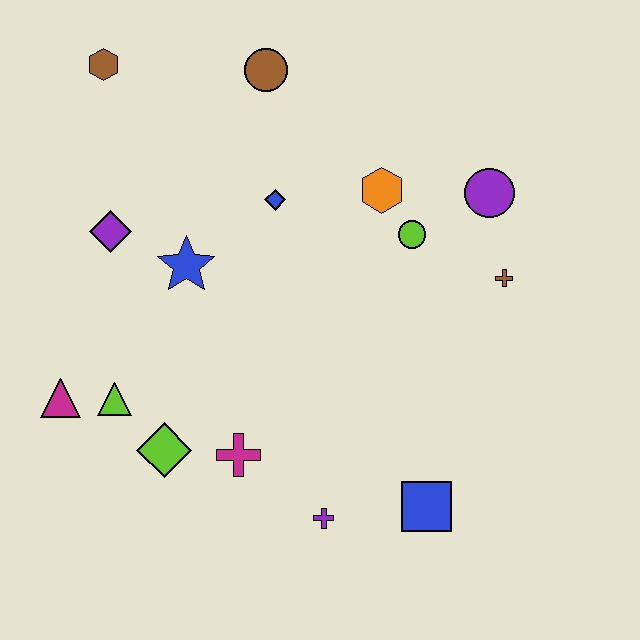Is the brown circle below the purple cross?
No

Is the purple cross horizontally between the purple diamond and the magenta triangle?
No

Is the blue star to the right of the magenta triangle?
Yes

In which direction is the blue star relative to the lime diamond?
The blue star is above the lime diamond.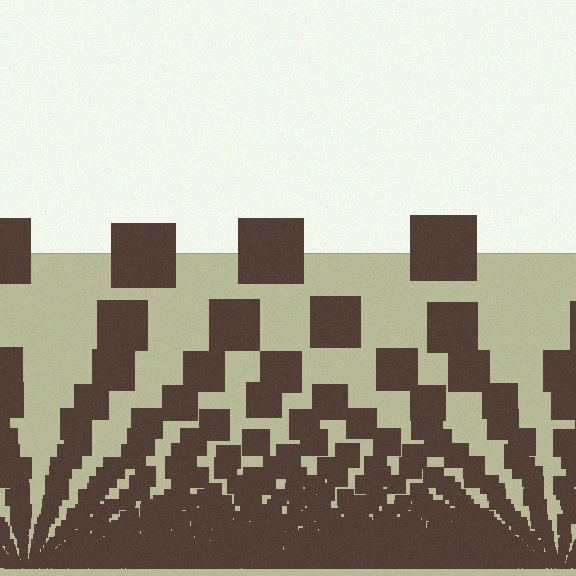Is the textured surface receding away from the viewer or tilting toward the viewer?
The surface appears to tilt toward the viewer. Texture elements get larger and sparser toward the top.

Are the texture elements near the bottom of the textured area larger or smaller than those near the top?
Smaller. The gradient is inverted — elements near the bottom are smaller and denser.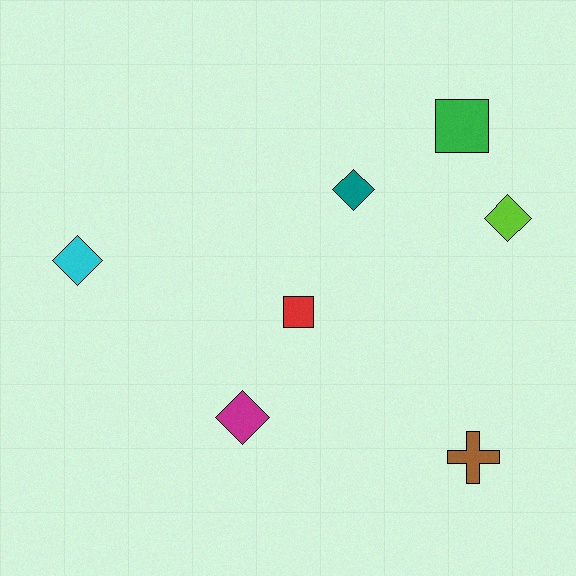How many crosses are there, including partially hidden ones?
There is 1 cross.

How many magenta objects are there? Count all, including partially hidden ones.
There is 1 magenta object.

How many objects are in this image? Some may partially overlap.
There are 7 objects.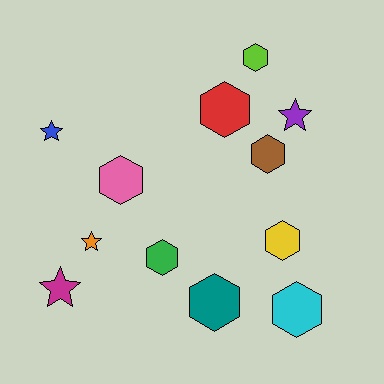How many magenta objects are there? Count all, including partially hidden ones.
There is 1 magenta object.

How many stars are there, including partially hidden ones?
There are 4 stars.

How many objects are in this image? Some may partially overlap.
There are 12 objects.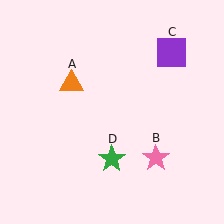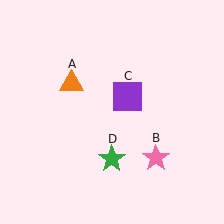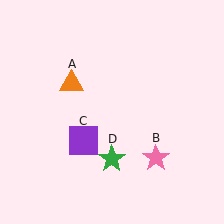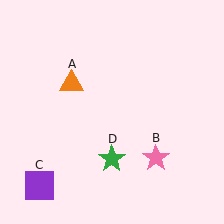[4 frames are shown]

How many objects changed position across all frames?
1 object changed position: purple square (object C).